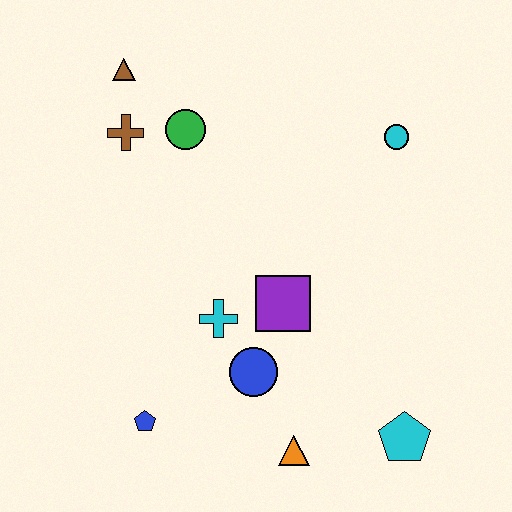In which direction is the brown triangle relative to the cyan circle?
The brown triangle is to the left of the cyan circle.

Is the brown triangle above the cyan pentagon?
Yes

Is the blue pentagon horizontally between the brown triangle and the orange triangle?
Yes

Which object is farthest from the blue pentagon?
The cyan circle is farthest from the blue pentagon.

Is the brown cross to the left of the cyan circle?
Yes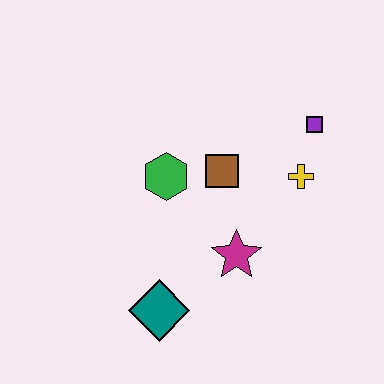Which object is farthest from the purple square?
The teal diamond is farthest from the purple square.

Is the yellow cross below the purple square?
Yes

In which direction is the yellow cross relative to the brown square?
The yellow cross is to the right of the brown square.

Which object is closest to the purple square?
The yellow cross is closest to the purple square.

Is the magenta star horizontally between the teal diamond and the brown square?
No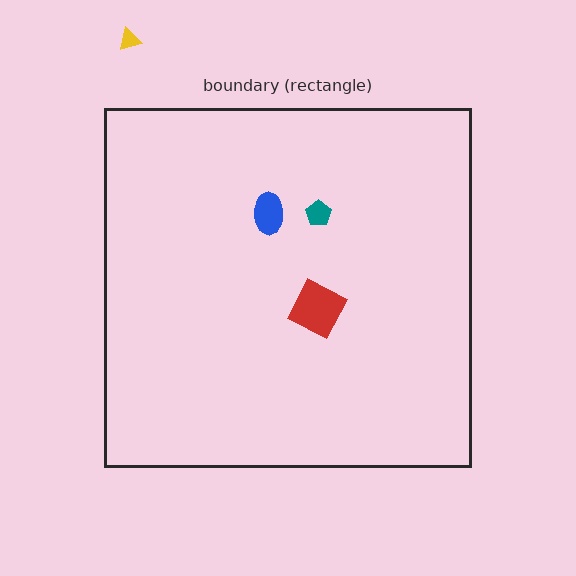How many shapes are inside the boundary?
3 inside, 1 outside.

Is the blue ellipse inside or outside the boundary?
Inside.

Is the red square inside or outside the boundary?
Inside.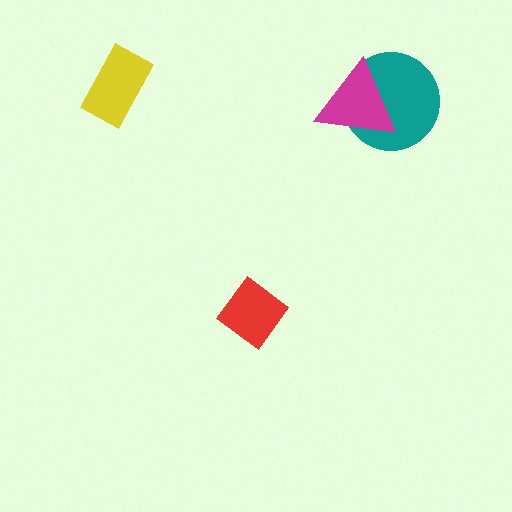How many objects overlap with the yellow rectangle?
0 objects overlap with the yellow rectangle.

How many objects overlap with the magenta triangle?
1 object overlaps with the magenta triangle.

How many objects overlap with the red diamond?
0 objects overlap with the red diamond.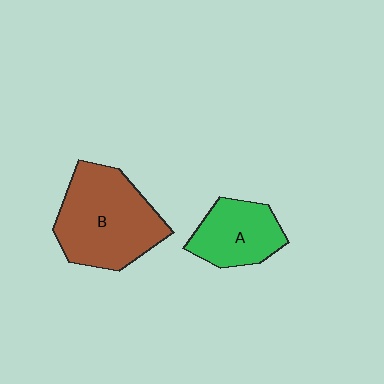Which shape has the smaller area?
Shape A (green).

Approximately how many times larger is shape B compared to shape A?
Approximately 1.7 times.